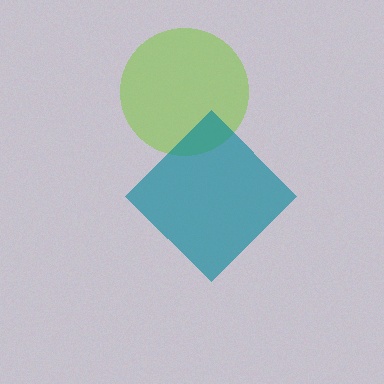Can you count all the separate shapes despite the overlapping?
Yes, there are 2 separate shapes.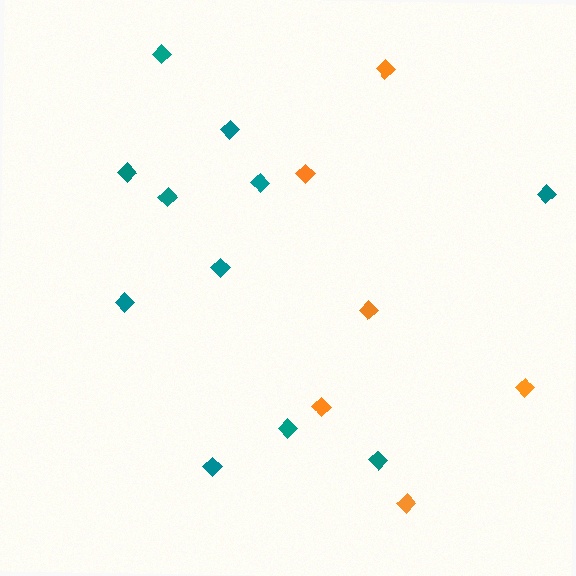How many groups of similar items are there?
There are 2 groups: one group of teal diamonds (11) and one group of orange diamonds (6).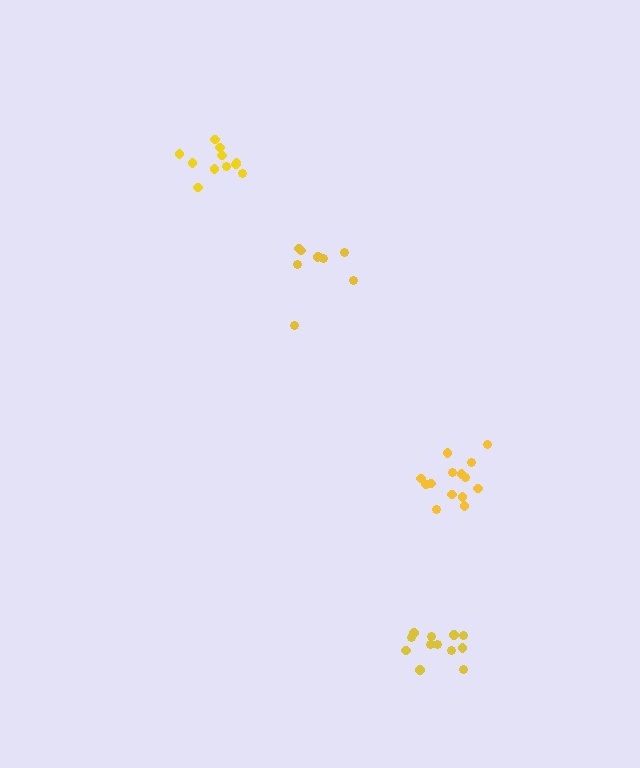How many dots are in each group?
Group 1: 12 dots, Group 2: 14 dots, Group 3: 11 dots, Group 4: 9 dots (46 total).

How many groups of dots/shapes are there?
There are 4 groups.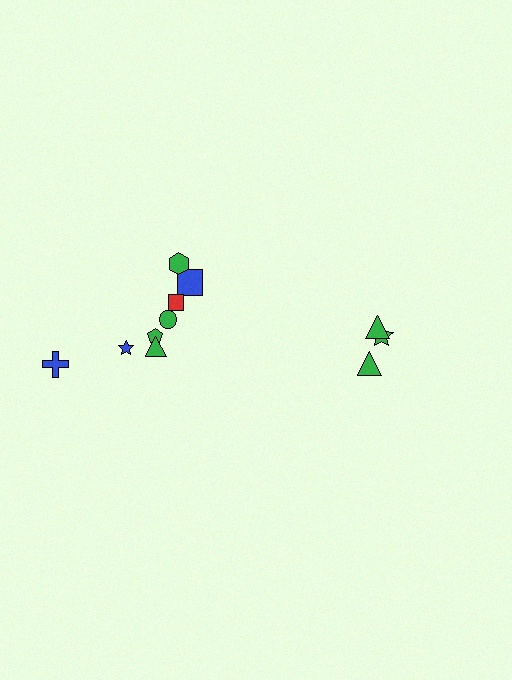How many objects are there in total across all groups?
There are 11 objects.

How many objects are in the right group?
There are 3 objects.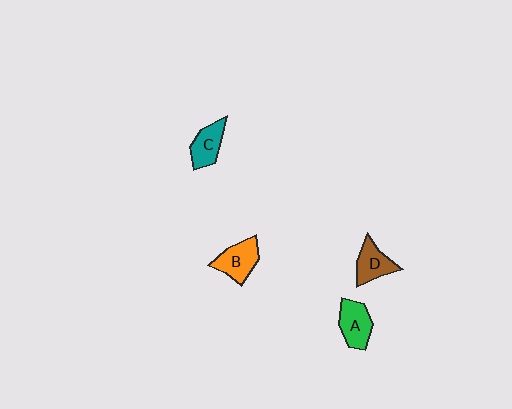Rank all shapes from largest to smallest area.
From largest to smallest: B (orange), A (green), D (brown), C (teal).